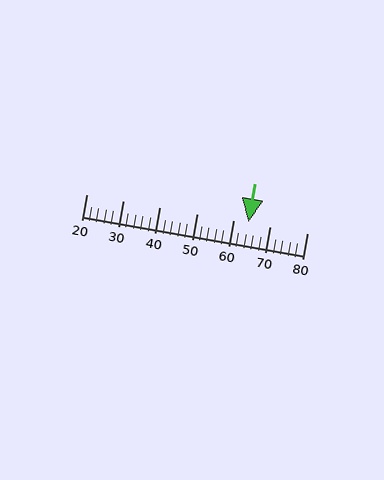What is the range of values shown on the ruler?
The ruler shows values from 20 to 80.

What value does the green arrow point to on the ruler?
The green arrow points to approximately 64.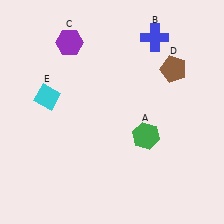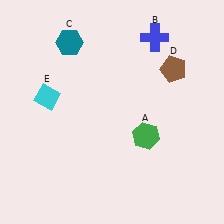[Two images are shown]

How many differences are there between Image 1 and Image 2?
There is 1 difference between the two images.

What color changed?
The hexagon (C) changed from purple in Image 1 to teal in Image 2.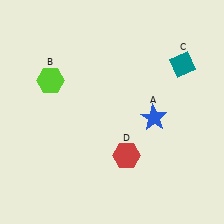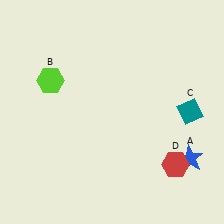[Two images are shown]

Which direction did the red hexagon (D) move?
The red hexagon (D) moved right.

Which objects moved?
The objects that moved are: the blue star (A), the teal diamond (C), the red hexagon (D).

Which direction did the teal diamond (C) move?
The teal diamond (C) moved down.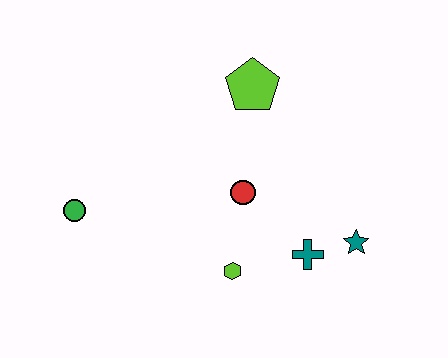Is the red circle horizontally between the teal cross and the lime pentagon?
No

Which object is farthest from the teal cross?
The green circle is farthest from the teal cross.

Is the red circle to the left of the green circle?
No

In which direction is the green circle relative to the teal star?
The green circle is to the left of the teal star.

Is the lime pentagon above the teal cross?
Yes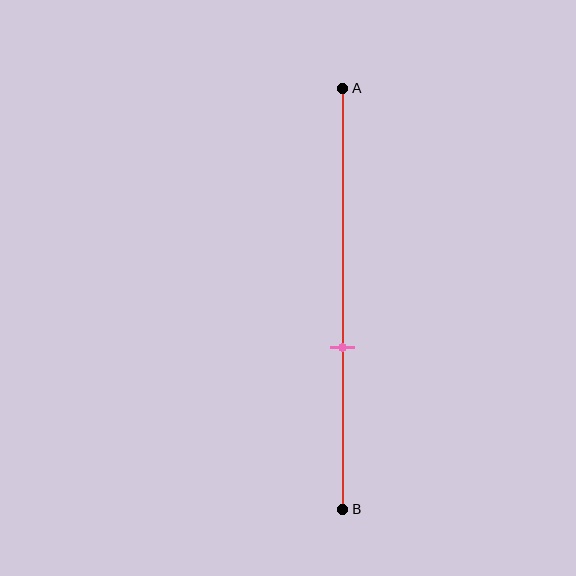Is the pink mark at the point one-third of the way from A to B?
No, the mark is at about 60% from A, not at the 33% one-third point.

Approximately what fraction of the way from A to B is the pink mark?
The pink mark is approximately 60% of the way from A to B.